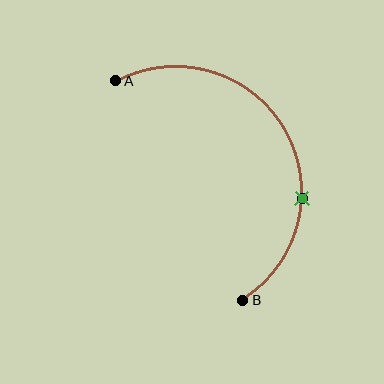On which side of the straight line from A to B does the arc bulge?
The arc bulges to the right of the straight line connecting A and B.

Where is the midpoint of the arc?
The arc midpoint is the point on the curve farthest from the straight line joining A and B. It sits to the right of that line.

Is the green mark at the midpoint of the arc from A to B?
No. The green mark lies on the arc but is closer to endpoint B. The arc midpoint would be at the point on the curve equidistant along the arc from both A and B.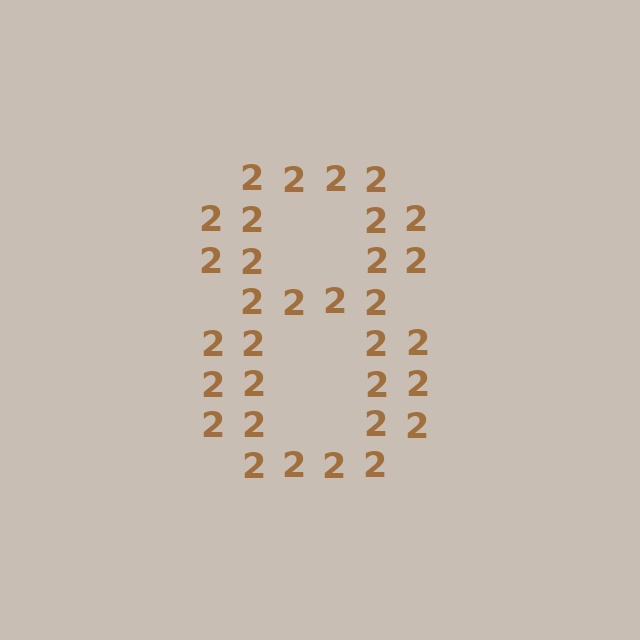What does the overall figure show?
The overall figure shows the digit 8.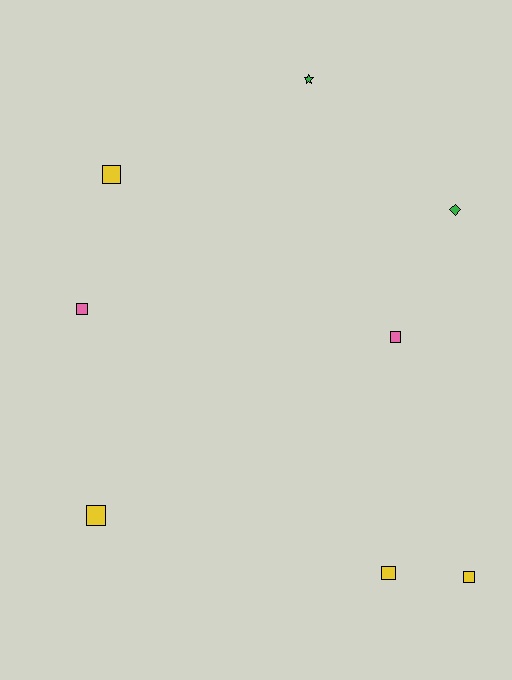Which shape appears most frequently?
Square, with 6 objects.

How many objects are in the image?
There are 8 objects.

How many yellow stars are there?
There are no yellow stars.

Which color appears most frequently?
Yellow, with 4 objects.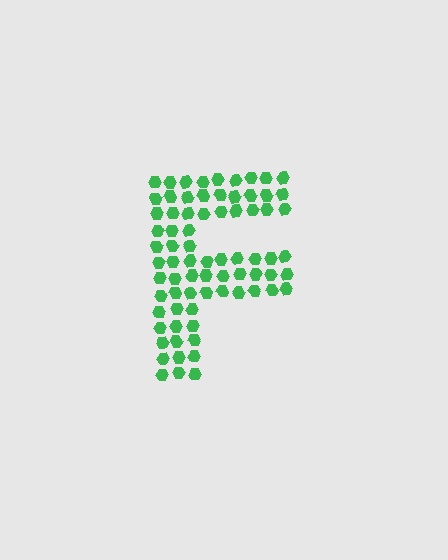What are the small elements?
The small elements are hexagons.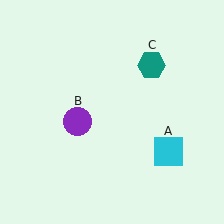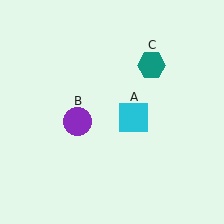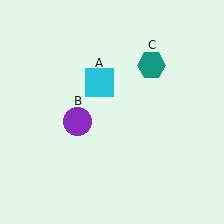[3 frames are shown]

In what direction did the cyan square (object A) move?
The cyan square (object A) moved up and to the left.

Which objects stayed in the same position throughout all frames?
Purple circle (object B) and teal hexagon (object C) remained stationary.